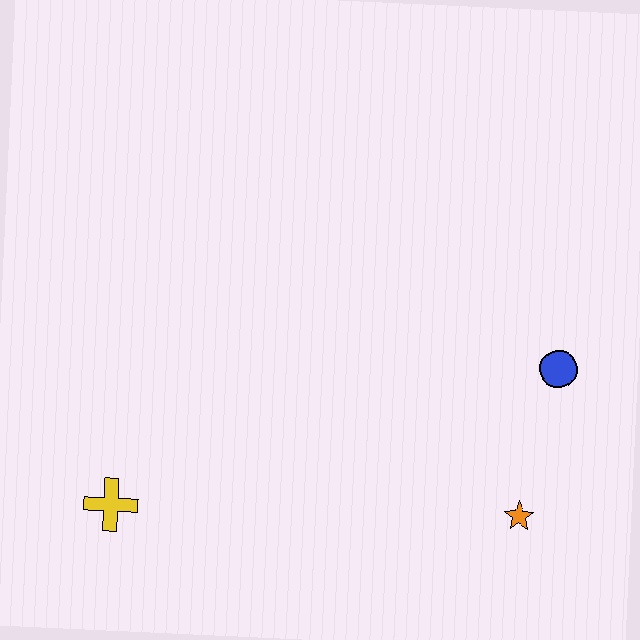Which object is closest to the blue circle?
The orange star is closest to the blue circle.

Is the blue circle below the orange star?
No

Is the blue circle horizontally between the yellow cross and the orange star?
No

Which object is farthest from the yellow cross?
The blue circle is farthest from the yellow cross.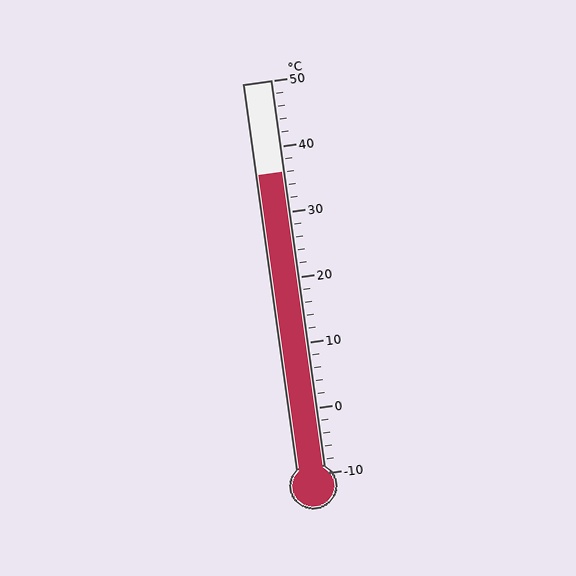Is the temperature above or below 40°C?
The temperature is below 40°C.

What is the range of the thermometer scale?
The thermometer scale ranges from -10°C to 50°C.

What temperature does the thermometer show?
The thermometer shows approximately 36°C.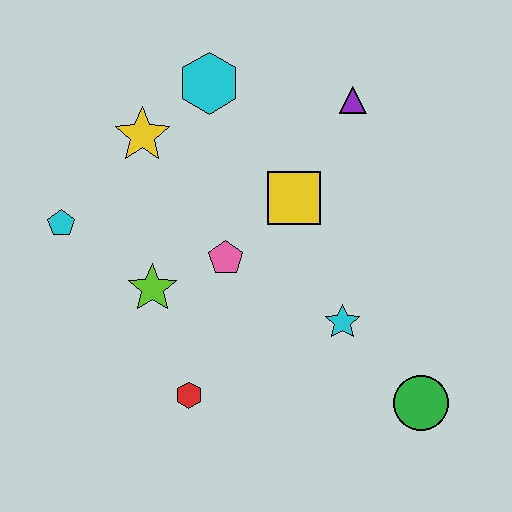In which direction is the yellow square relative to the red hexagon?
The yellow square is above the red hexagon.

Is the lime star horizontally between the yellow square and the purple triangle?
No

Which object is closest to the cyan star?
The green circle is closest to the cyan star.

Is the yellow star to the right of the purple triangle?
No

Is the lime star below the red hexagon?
No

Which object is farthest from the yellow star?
The green circle is farthest from the yellow star.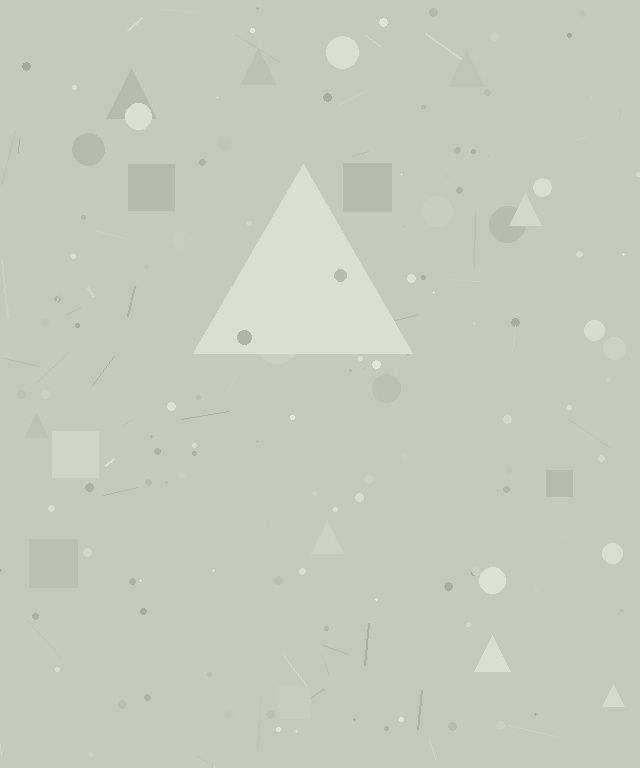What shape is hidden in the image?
A triangle is hidden in the image.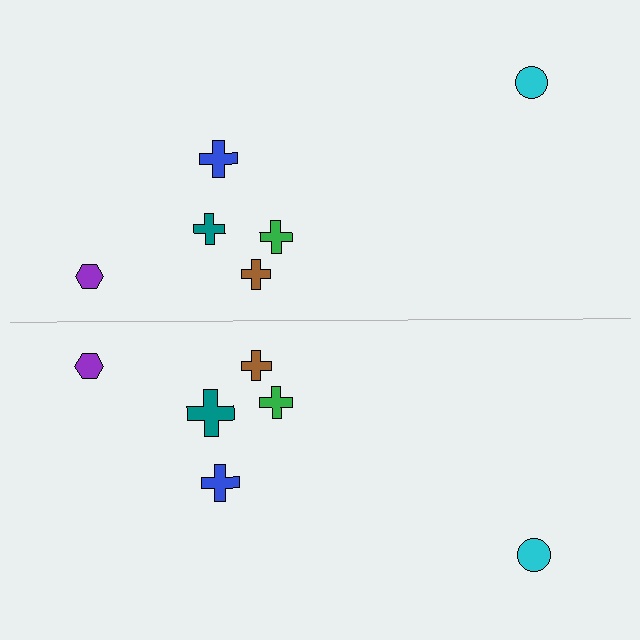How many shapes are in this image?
There are 12 shapes in this image.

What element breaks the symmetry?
The teal cross on the bottom side has a different size than its mirror counterpart.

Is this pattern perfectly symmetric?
No, the pattern is not perfectly symmetric. The teal cross on the bottom side has a different size than its mirror counterpart.